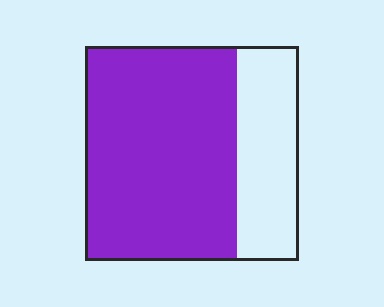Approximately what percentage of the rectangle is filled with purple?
Approximately 70%.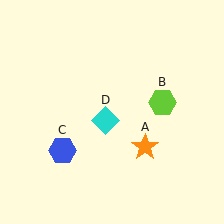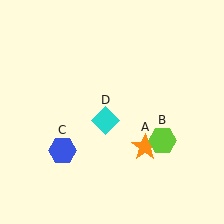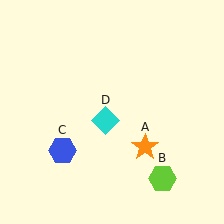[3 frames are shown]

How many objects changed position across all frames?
1 object changed position: lime hexagon (object B).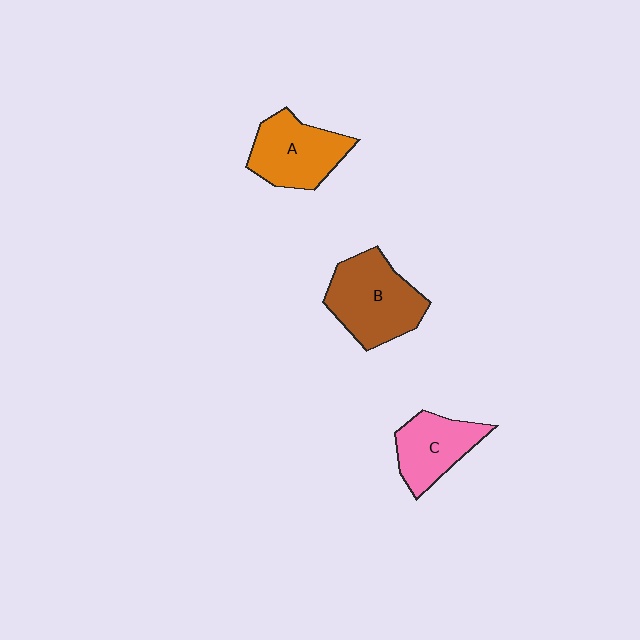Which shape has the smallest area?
Shape C (pink).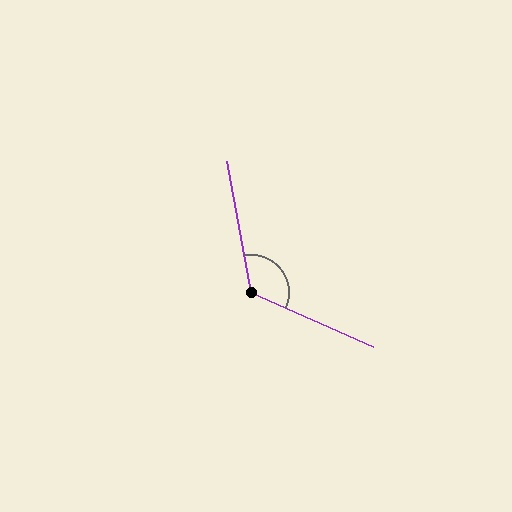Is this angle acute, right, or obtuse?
It is obtuse.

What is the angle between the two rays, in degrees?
Approximately 124 degrees.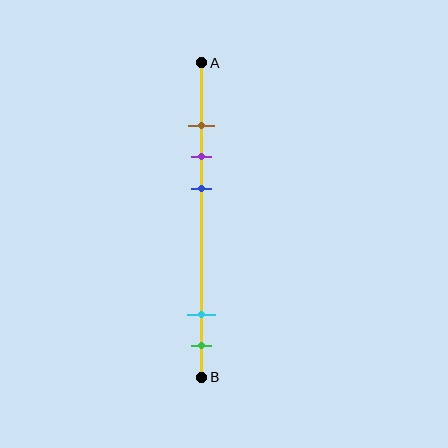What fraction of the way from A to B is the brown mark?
The brown mark is approximately 20% (0.2) of the way from A to B.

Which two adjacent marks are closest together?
The brown and purple marks are the closest adjacent pair.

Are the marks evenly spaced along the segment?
No, the marks are not evenly spaced.